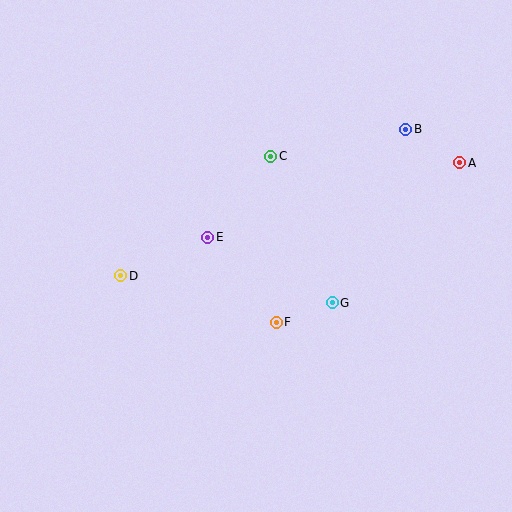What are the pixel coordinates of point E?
Point E is at (208, 237).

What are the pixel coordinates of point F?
Point F is at (276, 322).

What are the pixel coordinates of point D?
Point D is at (121, 276).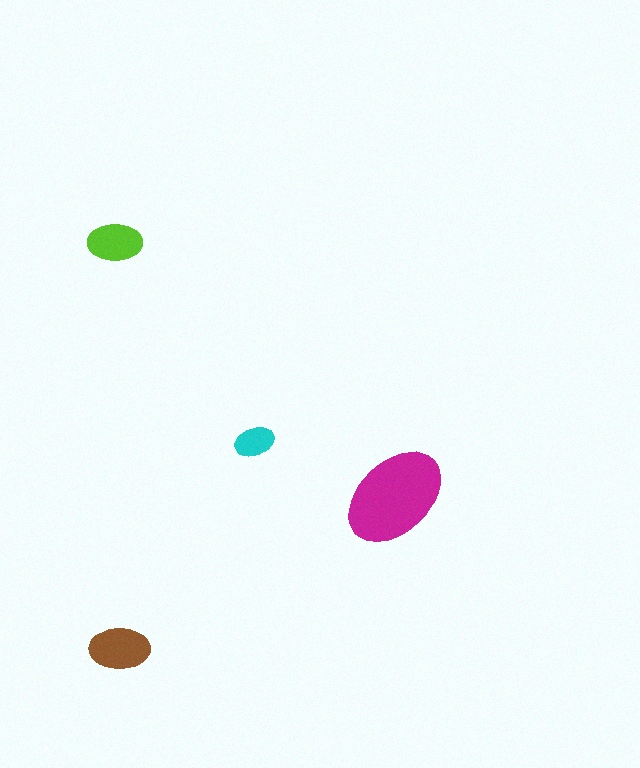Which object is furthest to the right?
The magenta ellipse is rightmost.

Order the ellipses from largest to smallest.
the magenta one, the brown one, the lime one, the cyan one.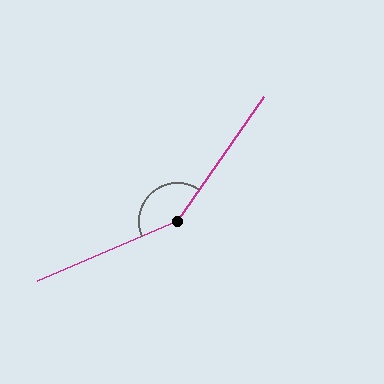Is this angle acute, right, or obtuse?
It is obtuse.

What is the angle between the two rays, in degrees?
Approximately 148 degrees.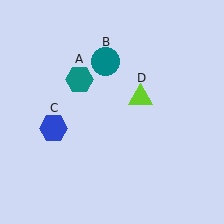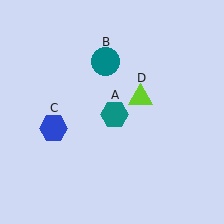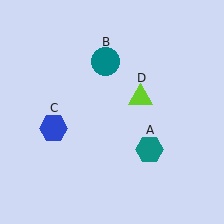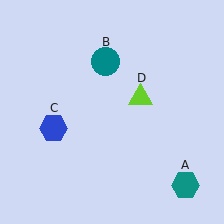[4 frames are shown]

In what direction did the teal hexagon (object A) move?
The teal hexagon (object A) moved down and to the right.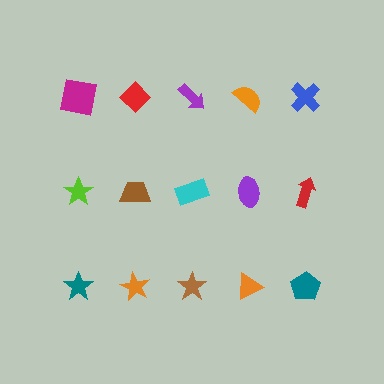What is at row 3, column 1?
A teal star.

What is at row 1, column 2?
A red diamond.